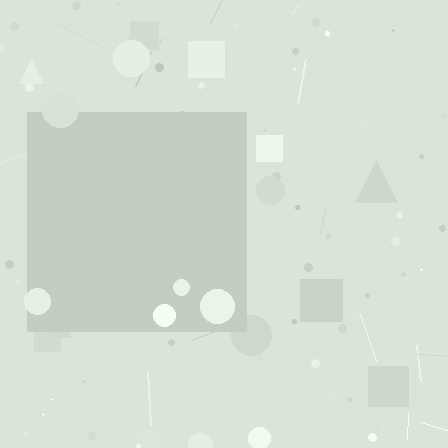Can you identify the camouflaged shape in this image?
The camouflaged shape is a square.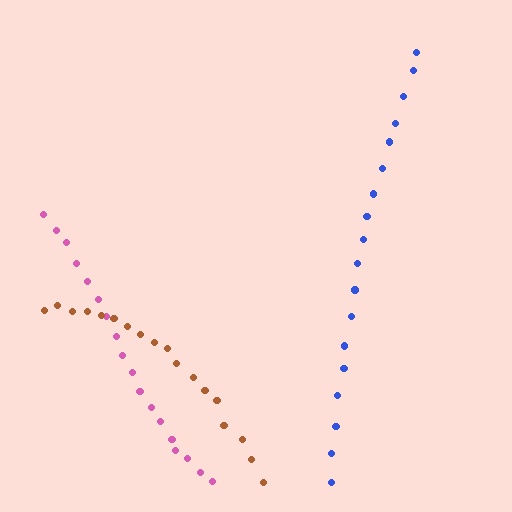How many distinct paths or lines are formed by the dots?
There are 3 distinct paths.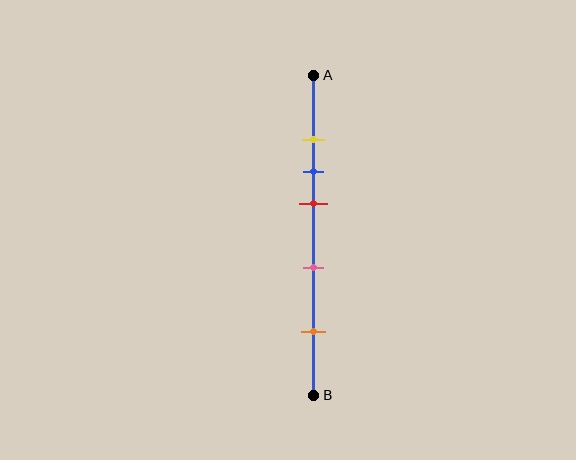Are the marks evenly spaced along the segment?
No, the marks are not evenly spaced.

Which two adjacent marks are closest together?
The yellow and blue marks are the closest adjacent pair.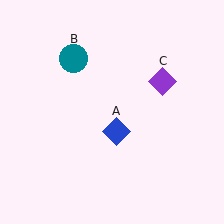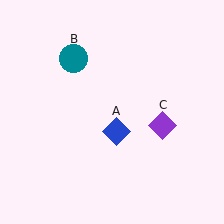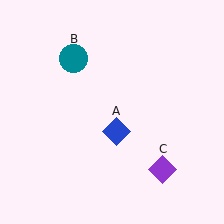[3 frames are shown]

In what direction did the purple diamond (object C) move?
The purple diamond (object C) moved down.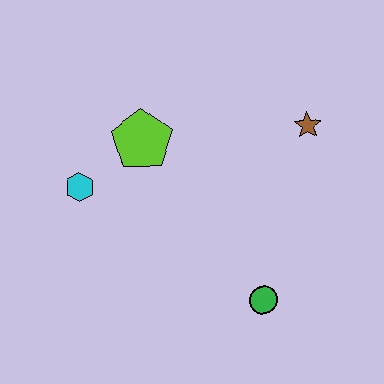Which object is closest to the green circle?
The brown star is closest to the green circle.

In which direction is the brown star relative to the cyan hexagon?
The brown star is to the right of the cyan hexagon.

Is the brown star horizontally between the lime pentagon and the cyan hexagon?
No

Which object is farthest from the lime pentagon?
The green circle is farthest from the lime pentagon.